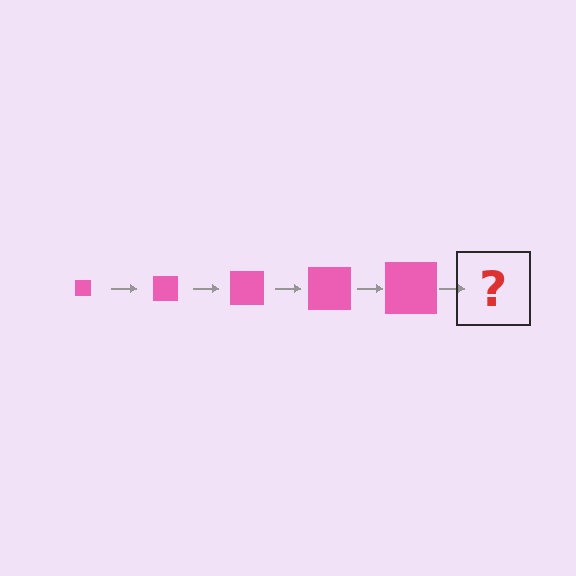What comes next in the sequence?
The next element should be a pink square, larger than the previous one.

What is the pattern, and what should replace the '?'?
The pattern is that the square gets progressively larger each step. The '?' should be a pink square, larger than the previous one.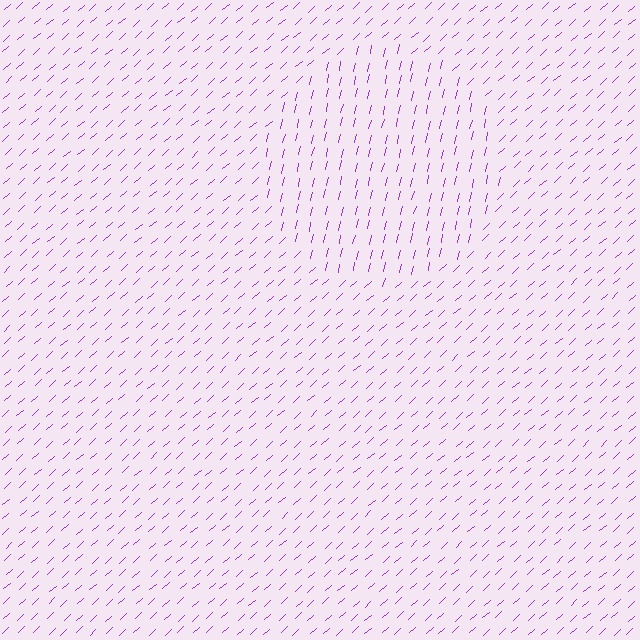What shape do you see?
I see a circle.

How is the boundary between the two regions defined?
The boundary is defined purely by a change in line orientation (approximately 35 degrees difference). All lines are the same color and thickness.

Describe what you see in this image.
The image is filled with small purple line segments. A circle region in the image has lines oriented differently from the surrounding lines, creating a visible texture boundary.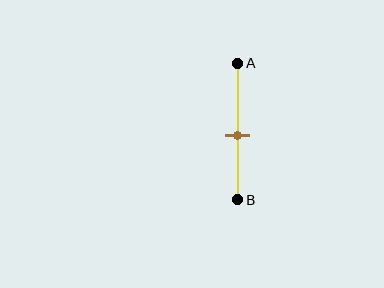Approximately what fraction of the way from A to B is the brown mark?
The brown mark is approximately 55% of the way from A to B.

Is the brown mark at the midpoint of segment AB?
Yes, the mark is approximately at the midpoint.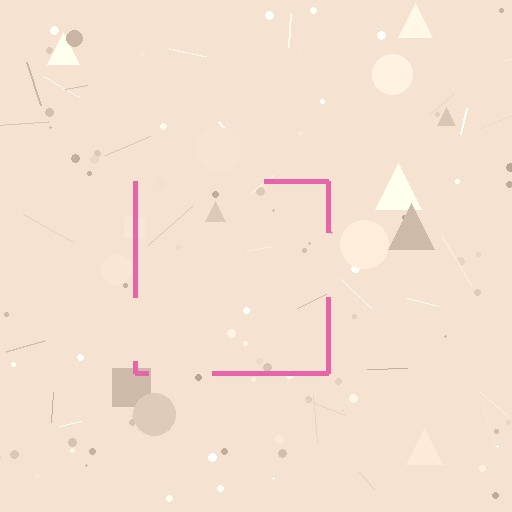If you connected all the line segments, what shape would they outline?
They would outline a square.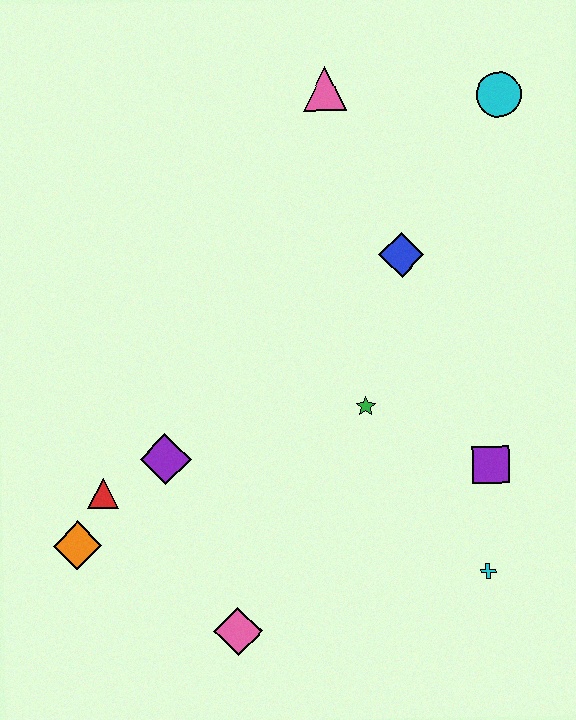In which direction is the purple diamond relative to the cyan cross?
The purple diamond is to the left of the cyan cross.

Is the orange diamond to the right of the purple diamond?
No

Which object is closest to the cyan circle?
The pink triangle is closest to the cyan circle.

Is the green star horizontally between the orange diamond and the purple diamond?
No